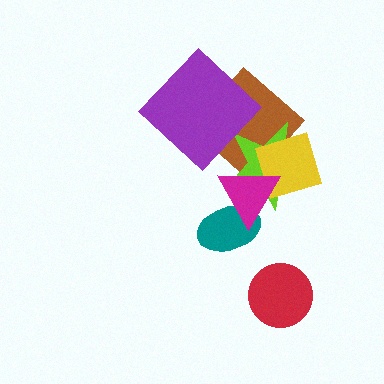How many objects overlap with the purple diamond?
1 object overlaps with the purple diamond.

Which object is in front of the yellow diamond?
The magenta triangle is in front of the yellow diamond.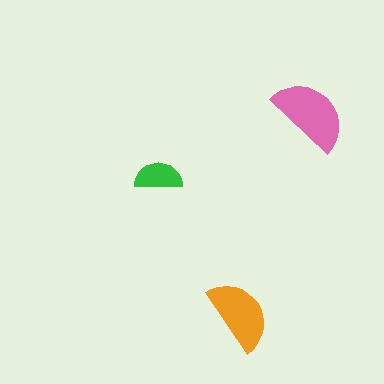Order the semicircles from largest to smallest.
the pink one, the orange one, the green one.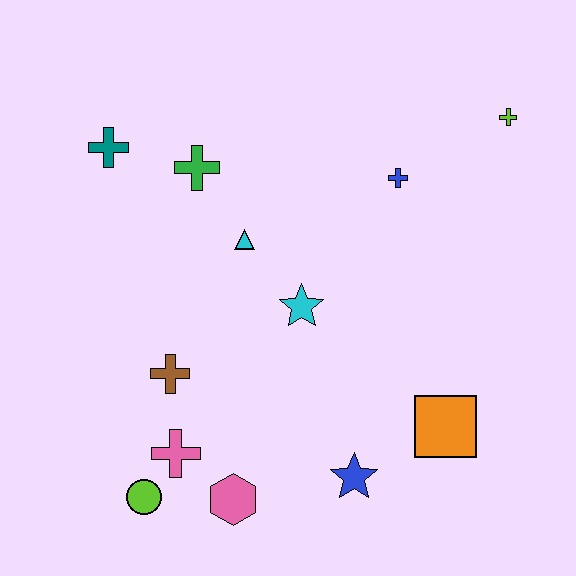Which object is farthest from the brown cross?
The lime cross is farthest from the brown cross.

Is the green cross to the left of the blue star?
Yes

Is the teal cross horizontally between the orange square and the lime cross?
No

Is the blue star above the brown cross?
No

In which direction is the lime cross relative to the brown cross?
The lime cross is to the right of the brown cross.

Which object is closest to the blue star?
The orange square is closest to the blue star.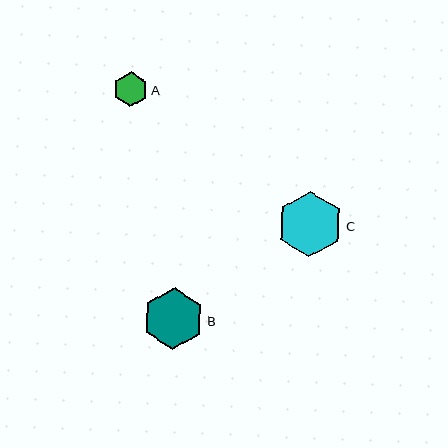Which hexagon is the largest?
Hexagon C is the largest with a size of approximately 65 pixels.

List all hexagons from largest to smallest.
From largest to smallest: C, B, A.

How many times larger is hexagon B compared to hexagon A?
Hexagon B is approximately 1.8 times the size of hexagon A.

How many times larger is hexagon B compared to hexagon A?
Hexagon B is approximately 1.8 times the size of hexagon A.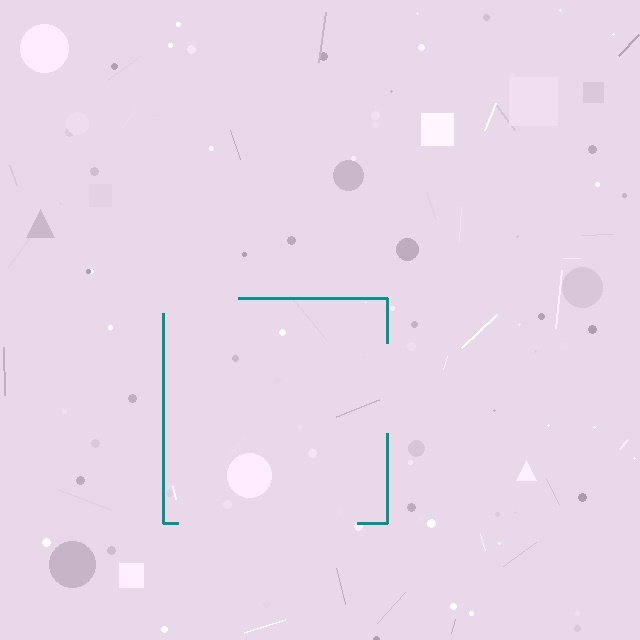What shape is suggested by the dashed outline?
The dashed outline suggests a square.